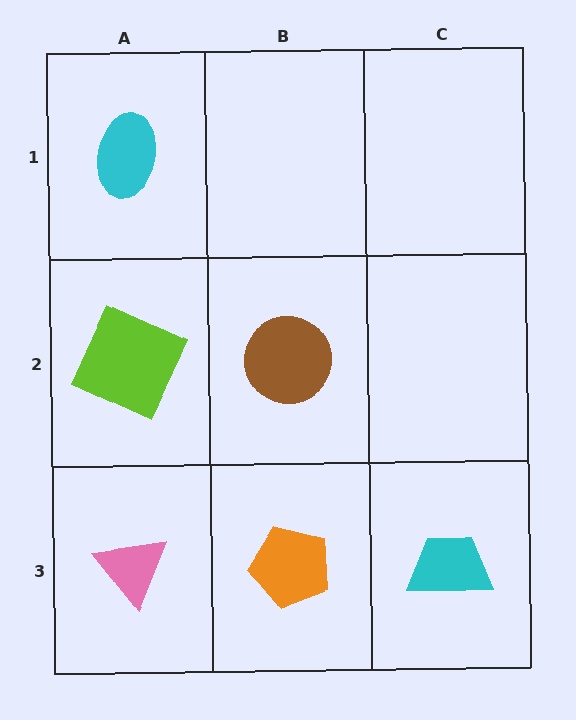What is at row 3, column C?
A cyan trapezoid.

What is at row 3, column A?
A pink triangle.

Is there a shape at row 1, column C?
No, that cell is empty.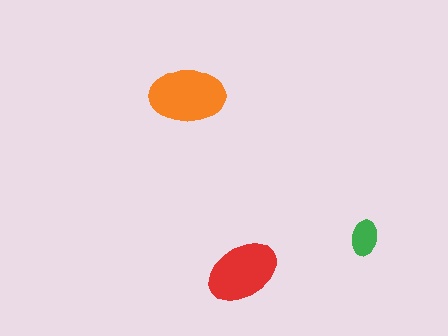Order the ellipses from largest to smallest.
the orange one, the red one, the green one.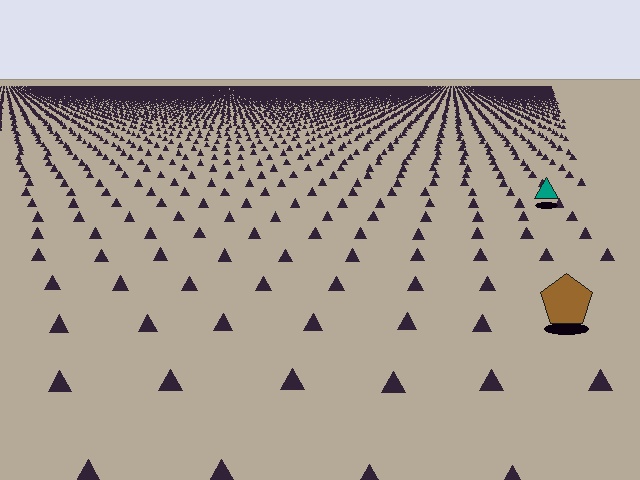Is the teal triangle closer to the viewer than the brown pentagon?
No. The brown pentagon is closer — you can tell from the texture gradient: the ground texture is coarser near it.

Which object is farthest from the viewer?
The teal triangle is farthest from the viewer. It appears smaller and the ground texture around it is denser.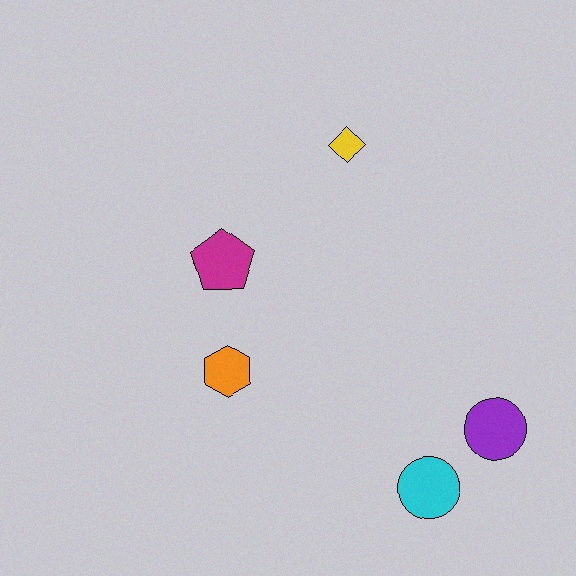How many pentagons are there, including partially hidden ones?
There is 1 pentagon.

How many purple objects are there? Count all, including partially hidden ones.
There is 1 purple object.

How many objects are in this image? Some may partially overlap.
There are 5 objects.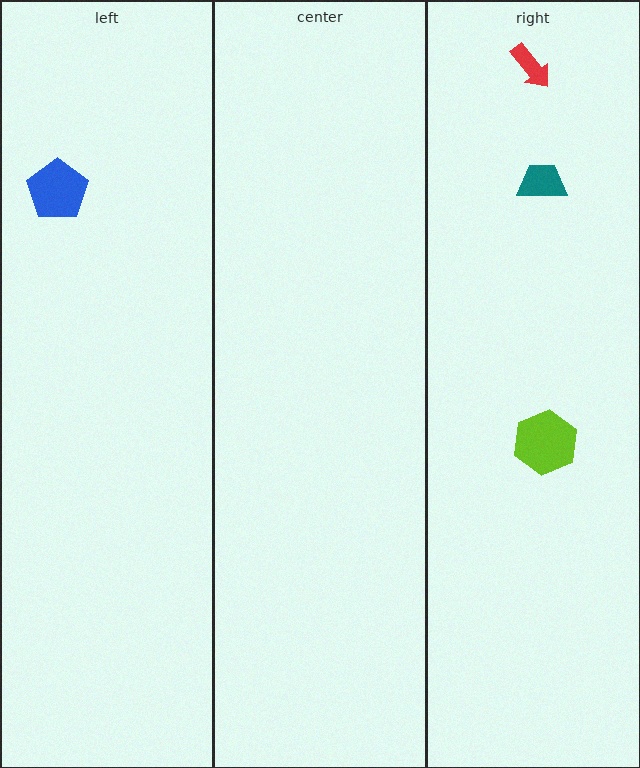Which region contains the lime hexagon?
The right region.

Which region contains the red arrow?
The right region.